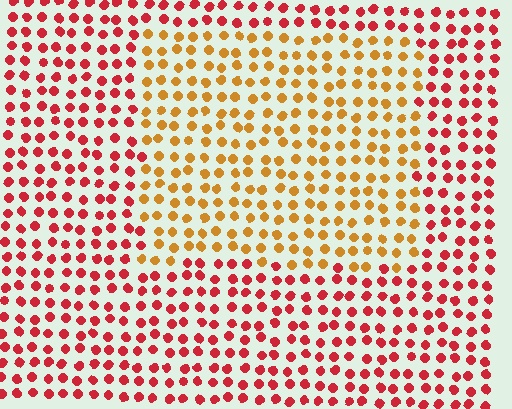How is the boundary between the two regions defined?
The boundary is defined purely by a slight shift in hue (about 42 degrees). Spacing, size, and orientation are identical on both sides.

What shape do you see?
I see a rectangle.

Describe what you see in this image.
The image is filled with small red elements in a uniform arrangement. A rectangle-shaped region is visible where the elements are tinted to a slightly different hue, forming a subtle color boundary.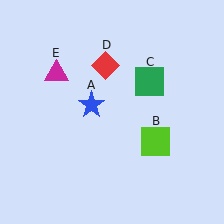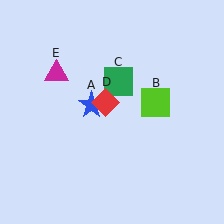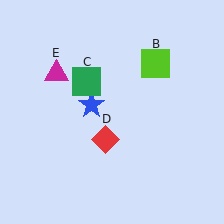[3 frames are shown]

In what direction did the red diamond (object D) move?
The red diamond (object D) moved down.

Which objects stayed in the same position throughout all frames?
Blue star (object A) and magenta triangle (object E) remained stationary.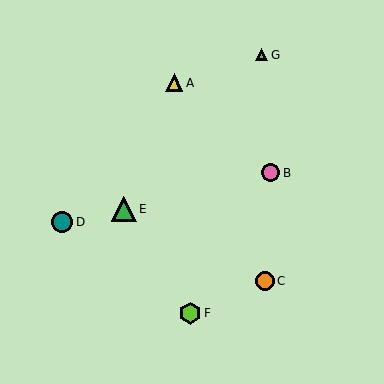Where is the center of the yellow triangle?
The center of the yellow triangle is at (174, 83).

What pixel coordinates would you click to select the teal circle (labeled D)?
Click at (62, 222) to select the teal circle D.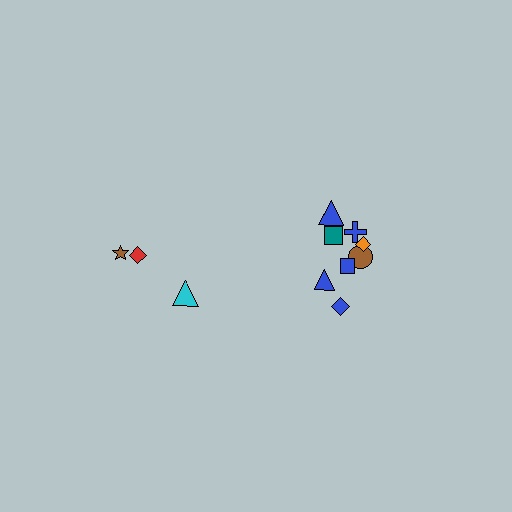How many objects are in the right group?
There are 8 objects.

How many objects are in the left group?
There are 3 objects.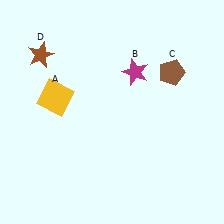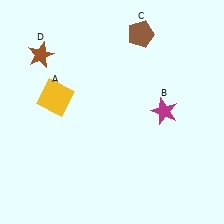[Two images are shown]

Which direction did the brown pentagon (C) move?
The brown pentagon (C) moved up.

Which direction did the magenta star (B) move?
The magenta star (B) moved down.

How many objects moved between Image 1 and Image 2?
2 objects moved between the two images.